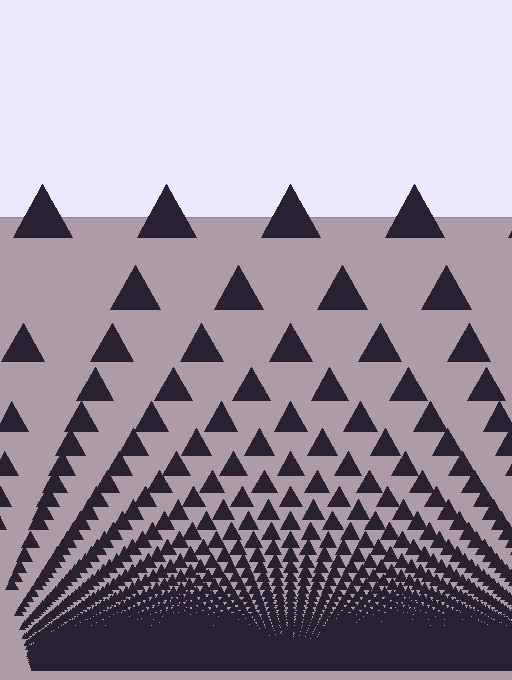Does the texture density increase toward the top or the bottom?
Density increases toward the bottom.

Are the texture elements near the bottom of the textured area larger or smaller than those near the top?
Smaller. The gradient is inverted — elements near the bottom are smaller and denser.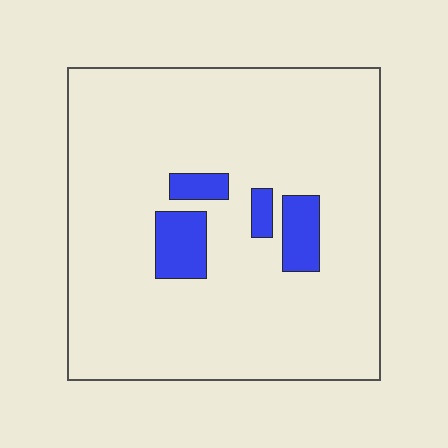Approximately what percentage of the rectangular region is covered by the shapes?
Approximately 10%.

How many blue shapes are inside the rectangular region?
4.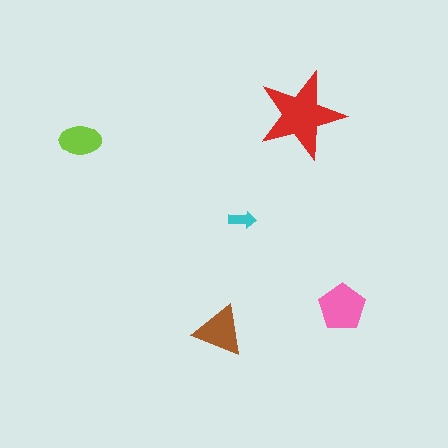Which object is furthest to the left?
The lime ellipse is leftmost.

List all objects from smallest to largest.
The cyan arrow, the lime ellipse, the brown triangle, the pink pentagon, the red star.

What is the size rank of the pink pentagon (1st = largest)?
2nd.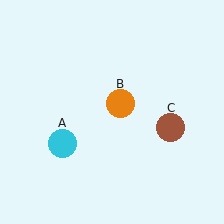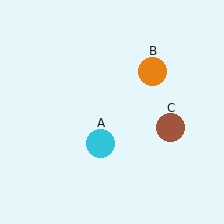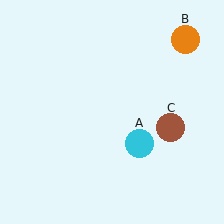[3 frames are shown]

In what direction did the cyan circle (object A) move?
The cyan circle (object A) moved right.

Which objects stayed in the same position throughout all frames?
Brown circle (object C) remained stationary.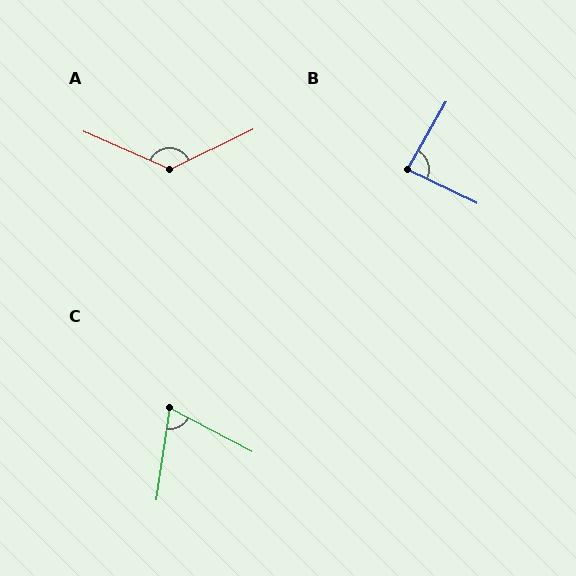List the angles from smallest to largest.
C (70°), B (86°), A (131°).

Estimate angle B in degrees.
Approximately 86 degrees.